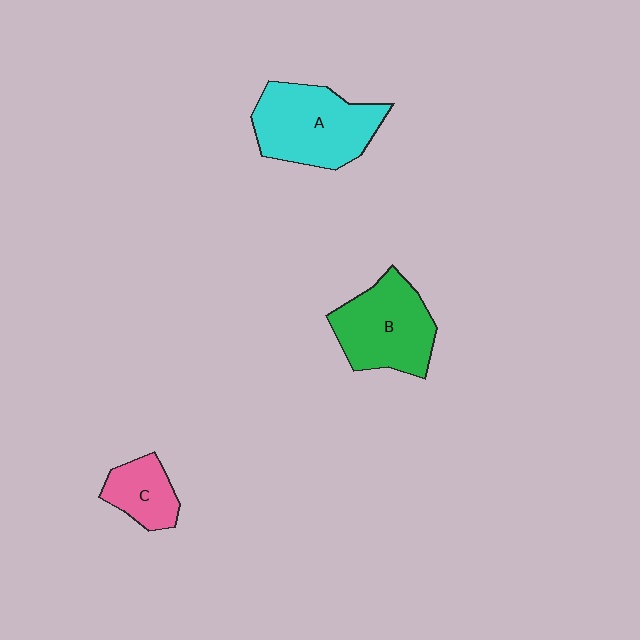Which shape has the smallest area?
Shape C (pink).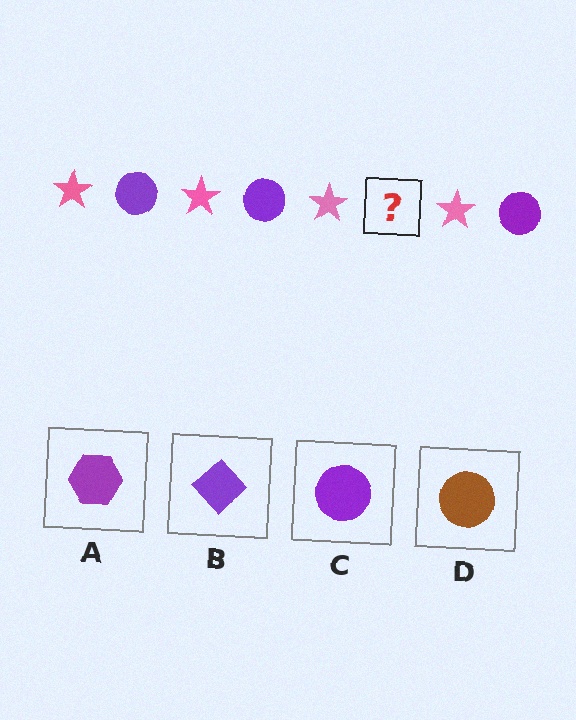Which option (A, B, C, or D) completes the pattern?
C.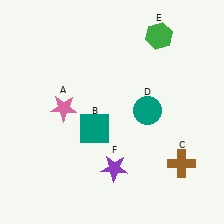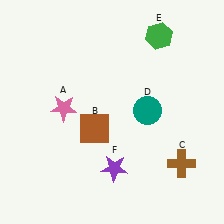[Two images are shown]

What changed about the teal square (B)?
In Image 1, B is teal. In Image 2, it changed to brown.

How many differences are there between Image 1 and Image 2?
There is 1 difference between the two images.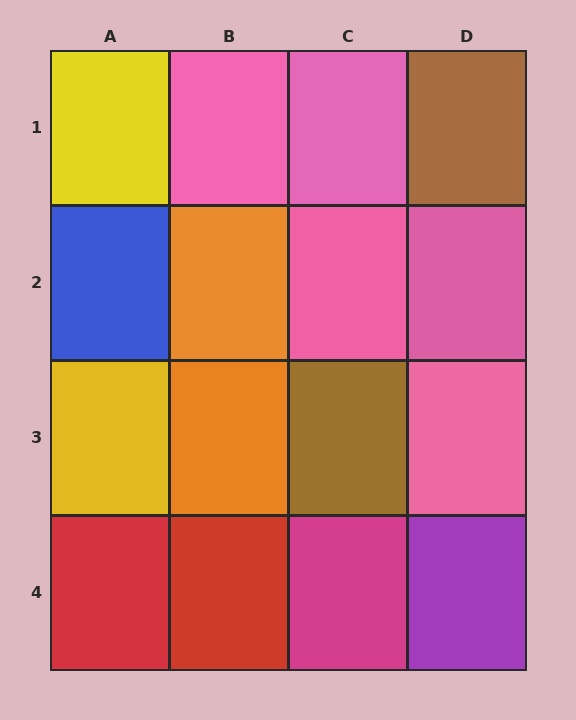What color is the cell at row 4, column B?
Red.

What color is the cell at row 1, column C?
Pink.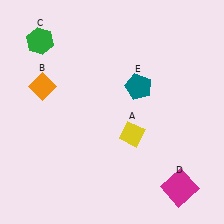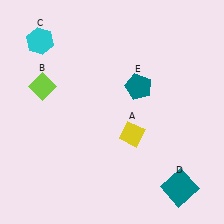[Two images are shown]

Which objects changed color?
B changed from orange to lime. C changed from green to cyan. D changed from magenta to teal.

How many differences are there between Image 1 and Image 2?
There are 3 differences between the two images.